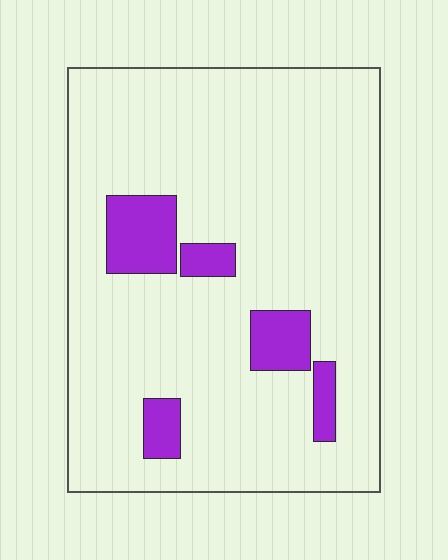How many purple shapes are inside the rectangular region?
5.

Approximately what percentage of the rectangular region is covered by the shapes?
Approximately 10%.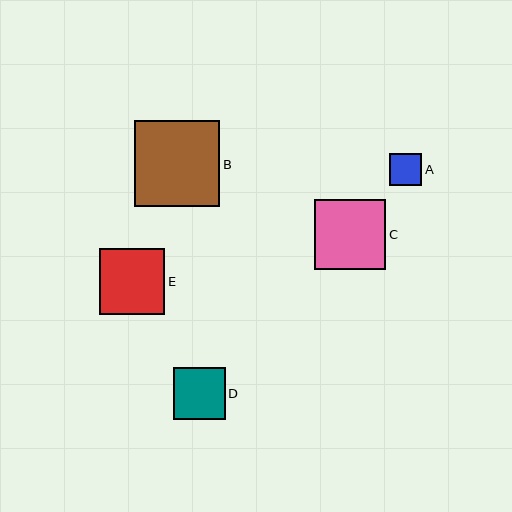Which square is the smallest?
Square A is the smallest with a size of approximately 33 pixels.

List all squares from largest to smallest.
From largest to smallest: B, C, E, D, A.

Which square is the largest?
Square B is the largest with a size of approximately 86 pixels.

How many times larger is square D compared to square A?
Square D is approximately 1.6 times the size of square A.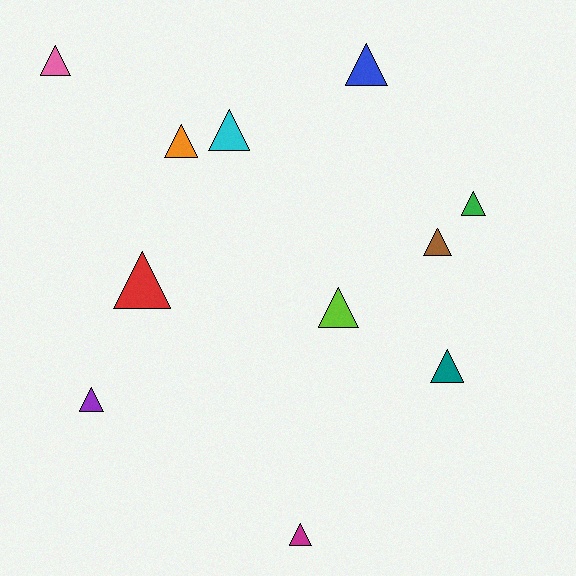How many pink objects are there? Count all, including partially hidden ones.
There is 1 pink object.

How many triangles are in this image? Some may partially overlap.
There are 11 triangles.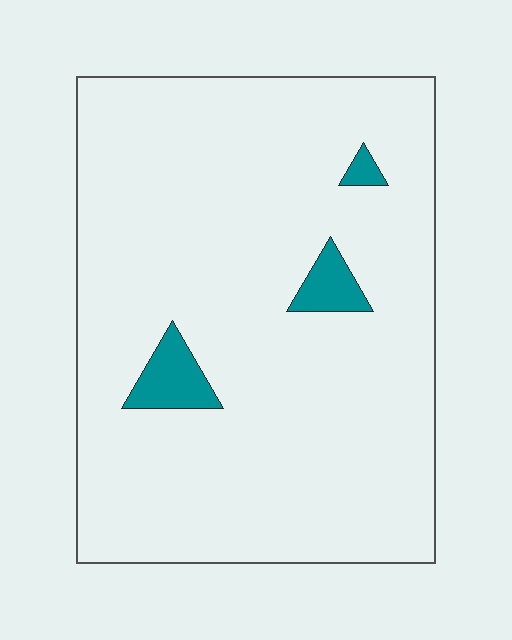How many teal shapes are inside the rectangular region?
3.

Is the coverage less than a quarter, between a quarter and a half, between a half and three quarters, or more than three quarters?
Less than a quarter.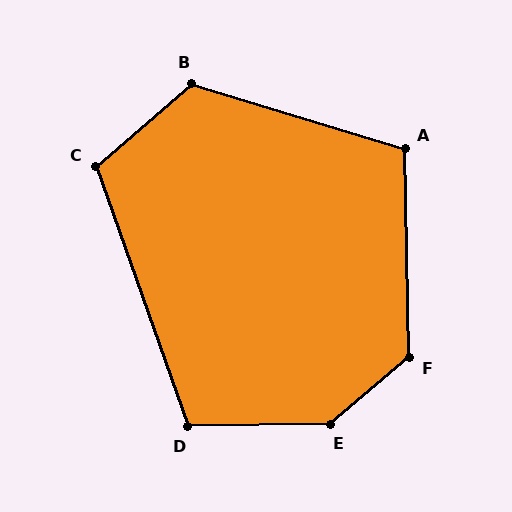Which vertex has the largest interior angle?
E, at approximately 141 degrees.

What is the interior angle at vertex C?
Approximately 111 degrees (obtuse).